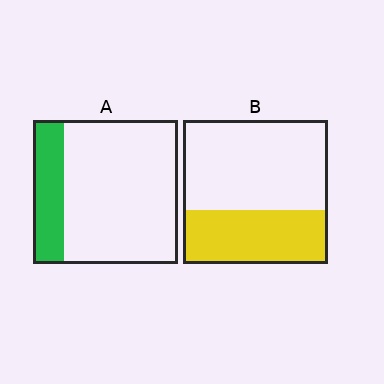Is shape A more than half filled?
No.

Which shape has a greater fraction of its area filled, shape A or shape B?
Shape B.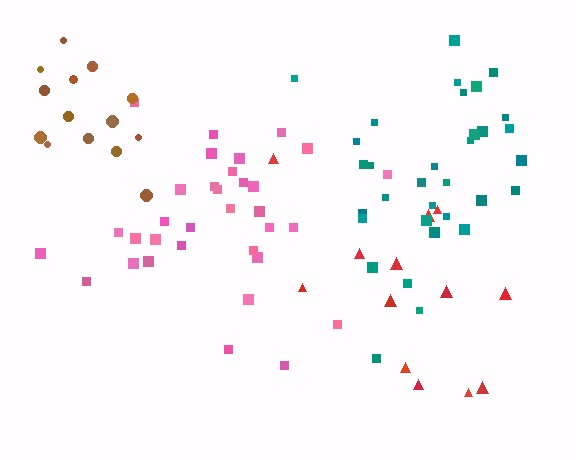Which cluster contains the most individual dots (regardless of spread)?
Teal (34).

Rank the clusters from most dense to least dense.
teal, brown, pink, red.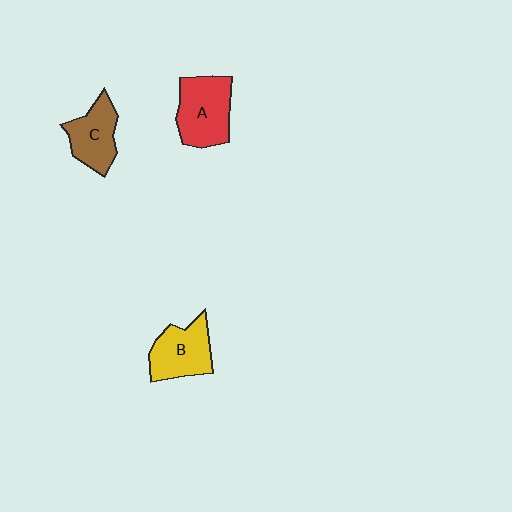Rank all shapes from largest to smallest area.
From largest to smallest: A (red), B (yellow), C (brown).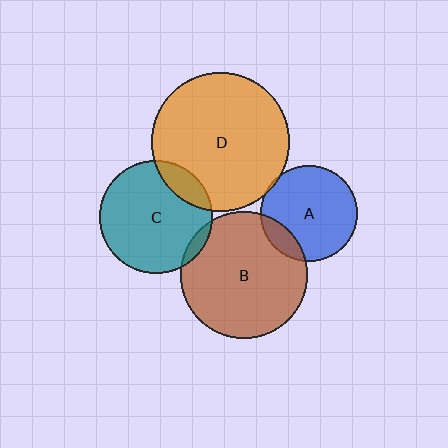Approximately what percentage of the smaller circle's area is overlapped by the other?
Approximately 5%.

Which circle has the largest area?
Circle D (orange).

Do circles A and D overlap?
Yes.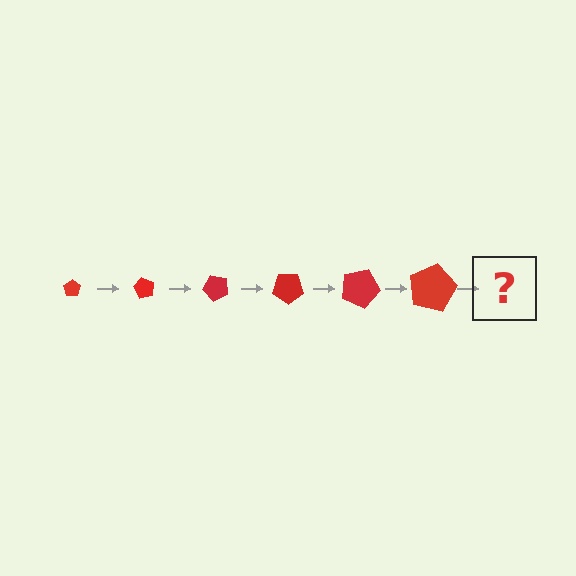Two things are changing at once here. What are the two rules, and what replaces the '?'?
The two rules are that the pentagon grows larger each step and it rotates 60 degrees each step. The '?' should be a pentagon, larger than the previous one and rotated 360 degrees from the start.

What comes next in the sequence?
The next element should be a pentagon, larger than the previous one and rotated 360 degrees from the start.